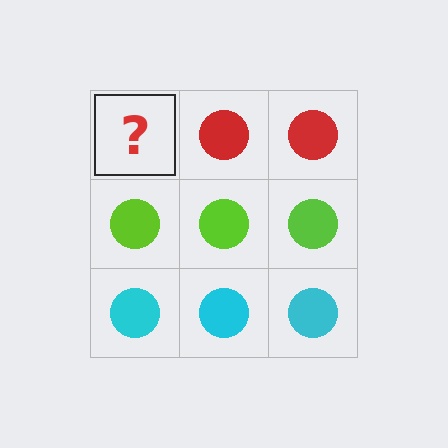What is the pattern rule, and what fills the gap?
The rule is that each row has a consistent color. The gap should be filled with a red circle.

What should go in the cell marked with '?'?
The missing cell should contain a red circle.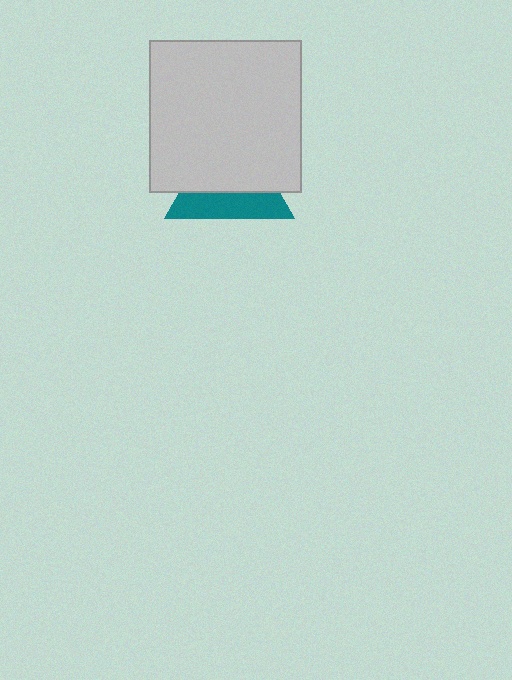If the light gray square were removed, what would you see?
You would see the complete teal triangle.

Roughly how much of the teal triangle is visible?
A small part of it is visible (roughly 40%).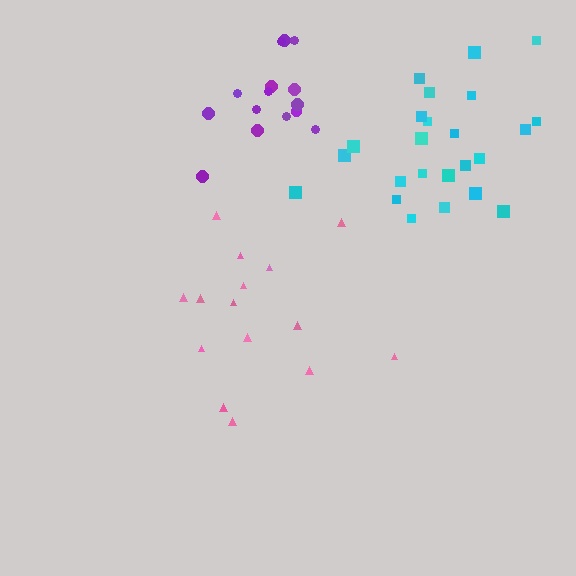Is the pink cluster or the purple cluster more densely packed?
Purple.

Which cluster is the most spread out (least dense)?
Pink.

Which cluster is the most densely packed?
Cyan.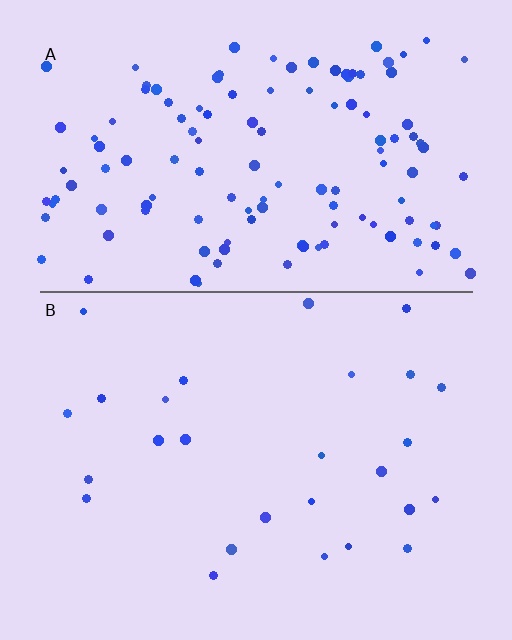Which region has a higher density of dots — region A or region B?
A (the top).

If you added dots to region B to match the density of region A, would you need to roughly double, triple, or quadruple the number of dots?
Approximately quadruple.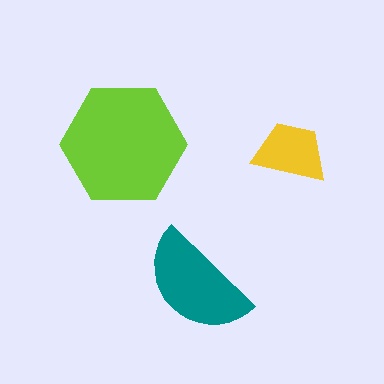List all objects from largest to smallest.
The lime hexagon, the teal semicircle, the yellow trapezoid.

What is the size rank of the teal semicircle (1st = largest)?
2nd.